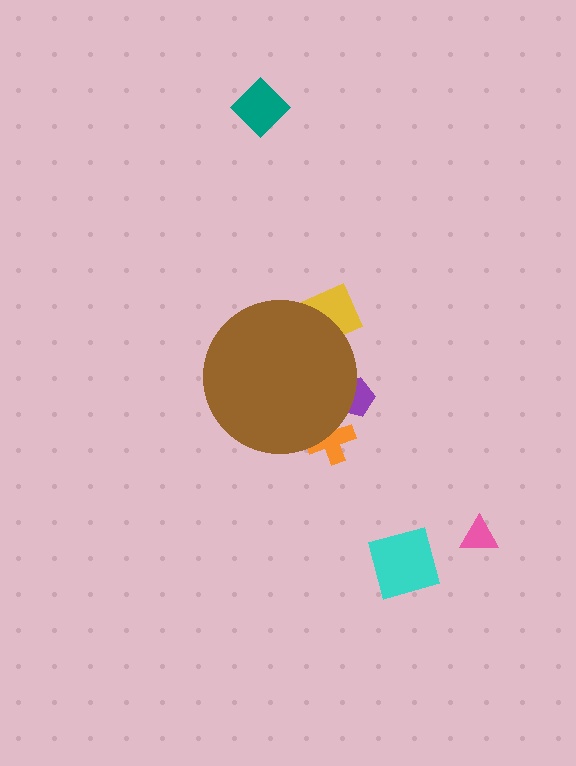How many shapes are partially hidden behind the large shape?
3 shapes are partially hidden.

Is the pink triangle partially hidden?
No, the pink triangle is fully visible.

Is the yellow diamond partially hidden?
Yes, the yellow diamond is partially hidden behind the brown circle.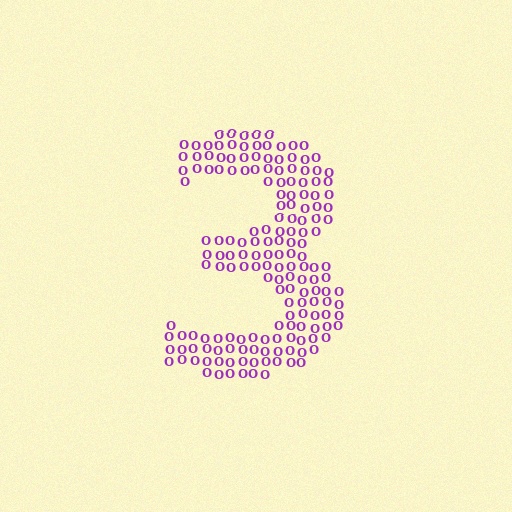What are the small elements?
The small elements are letter O's.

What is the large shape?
The large shape is the digit 3.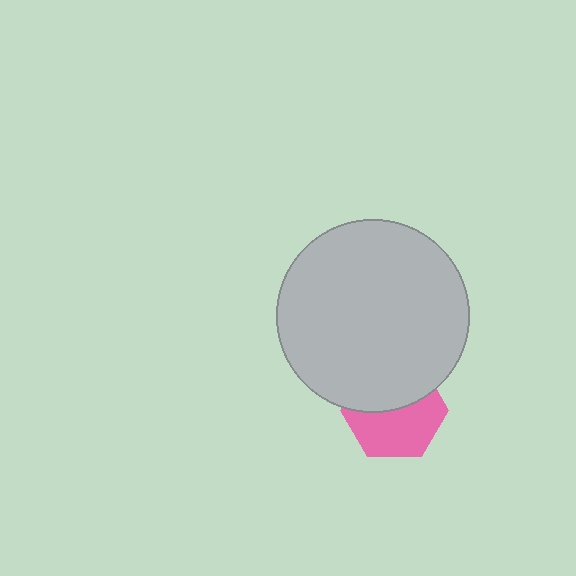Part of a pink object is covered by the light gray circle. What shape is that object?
It is a hexagon.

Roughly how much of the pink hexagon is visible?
About half of it is visible (roughly 55%).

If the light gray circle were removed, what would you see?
You would see the complete pink hexagon.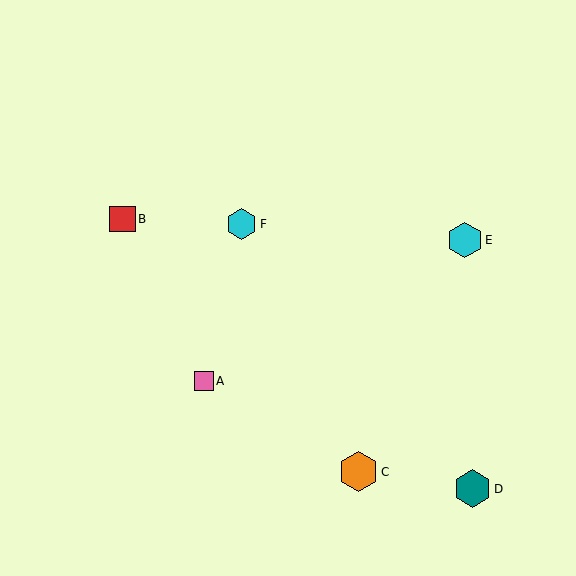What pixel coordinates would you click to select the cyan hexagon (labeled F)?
Click at (242, 224) to select the cyan hexagon F.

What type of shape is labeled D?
Shape D is a teal hexagon.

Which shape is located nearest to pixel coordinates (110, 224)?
The red square (labeled B) at (123, 219) is nearest to that location.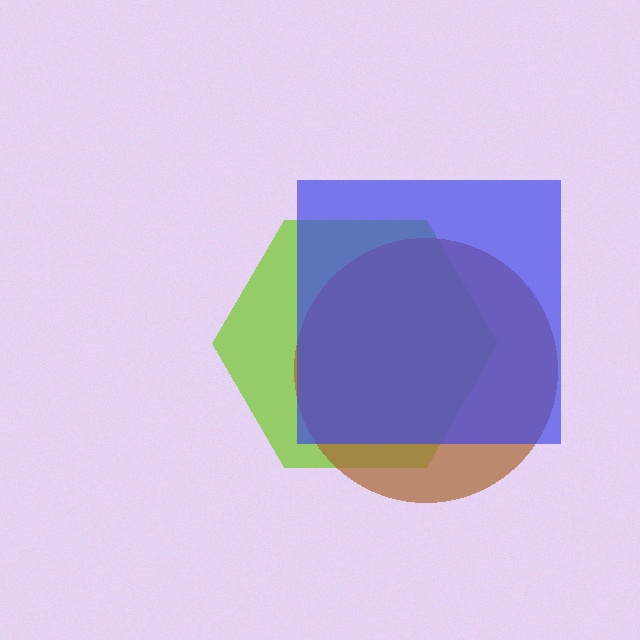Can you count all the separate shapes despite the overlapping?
Yes, there are 3 separate shapes.